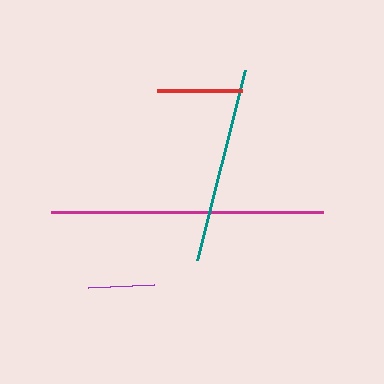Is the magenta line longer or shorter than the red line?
The magenta line is longer than the red line.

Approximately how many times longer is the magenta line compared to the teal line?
The magenta line is approximately 1.4 times the length of the teal line.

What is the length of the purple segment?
The purple segment is approximately 66 pixels long.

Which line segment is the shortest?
The purple line is the shortest at approximately 66 pixels.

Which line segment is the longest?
The magenta line is the longest at approximately 273 pixels.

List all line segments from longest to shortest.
From longest to shortest: magenta, teal, red, purple.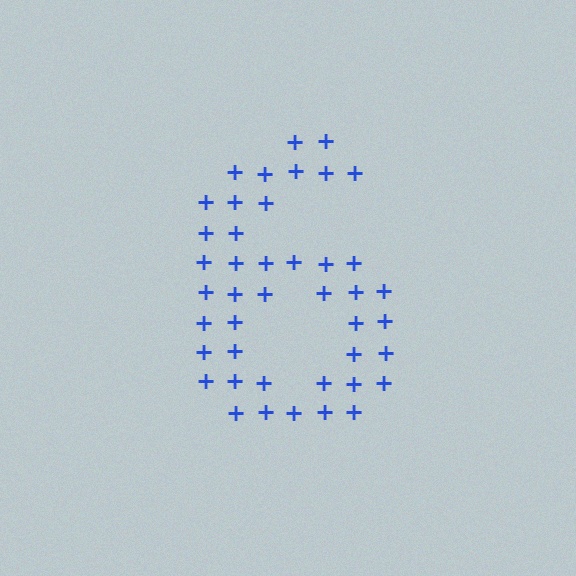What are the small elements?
The small elements are plus signs.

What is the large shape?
The large shape is the digit 6.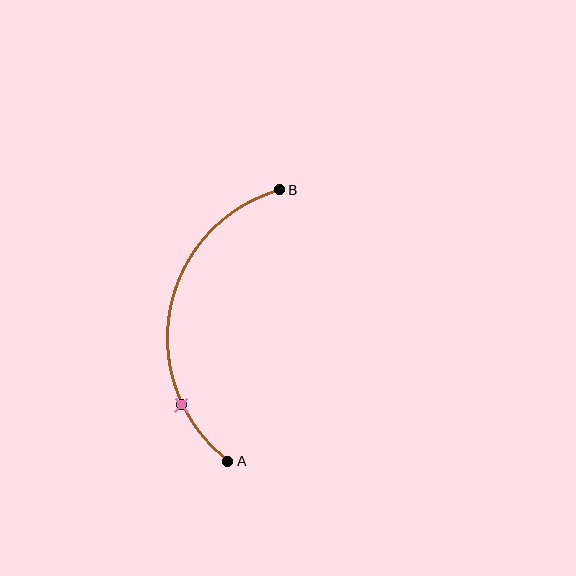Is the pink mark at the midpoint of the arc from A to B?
No. The pink mark lies on the arc but is closer to endpoint A. The arc midpoint would be at the point on the curve equidistant along the arc from both A and B.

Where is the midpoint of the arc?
The arc midpoint is the point on the curve farthest from the straight line joining A and B. It sits to the left of that line.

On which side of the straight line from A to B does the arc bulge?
The arc bulges to the left of the straight line connecting A and B.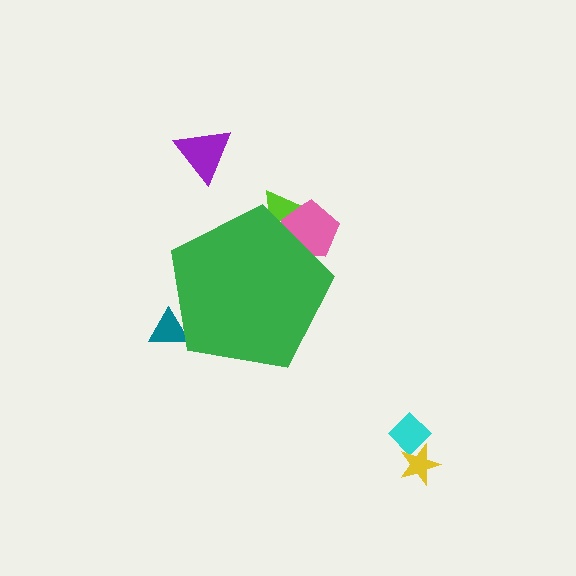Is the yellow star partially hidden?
No, the yellow star is fully visible.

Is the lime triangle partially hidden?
Yes, the lime triangle is partially hidden behind the green pentagon.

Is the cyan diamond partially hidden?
No, the cyan diamond is fully visible.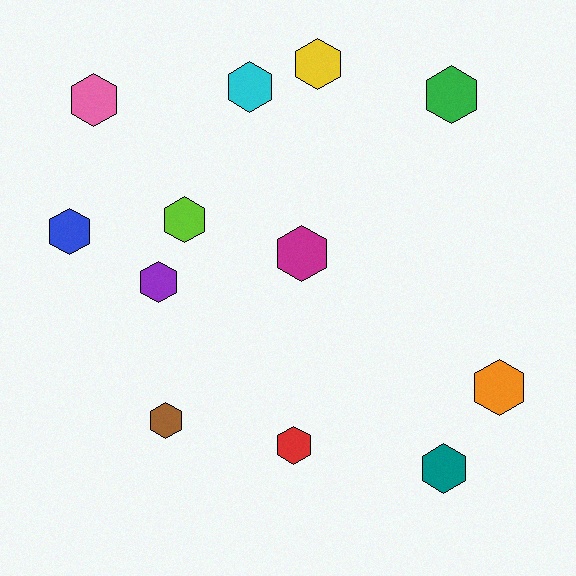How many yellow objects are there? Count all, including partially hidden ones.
There is 1 yellow object.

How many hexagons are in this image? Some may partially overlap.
There are 12 hexagons.